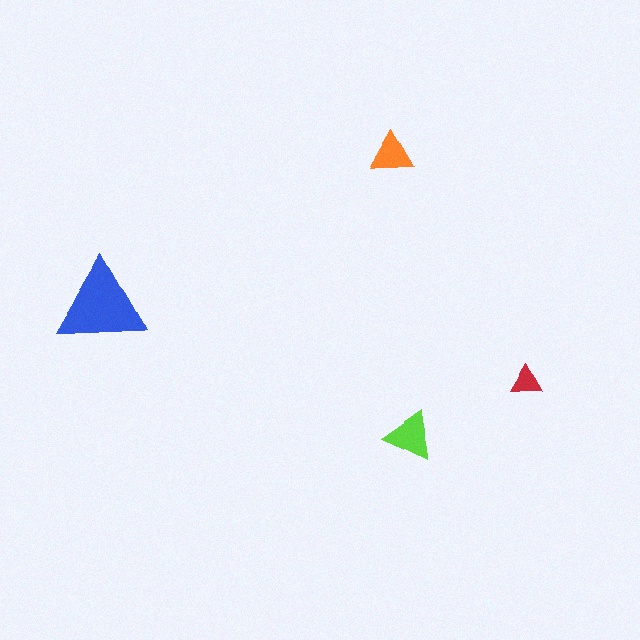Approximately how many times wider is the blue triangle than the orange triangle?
About 2 times wider.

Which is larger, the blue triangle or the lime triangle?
The blue one.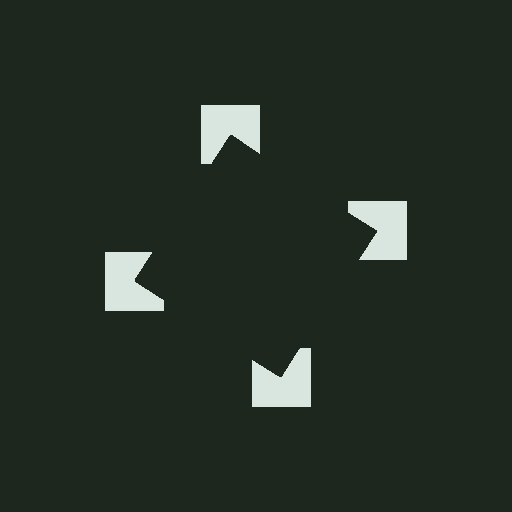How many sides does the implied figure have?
4 sides.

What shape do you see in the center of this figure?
An illusory square — its edges are inferred from the aligned wedge cuts in the notched squares, not physically drawn.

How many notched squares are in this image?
There are 4 — one at each vertex of the illusory square.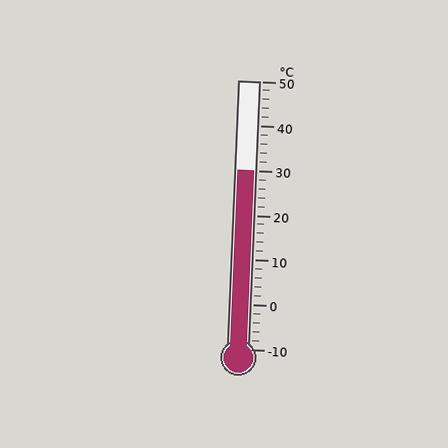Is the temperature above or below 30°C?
The temperature is at 30°C.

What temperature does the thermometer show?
The thermometer shows approximately 30°C.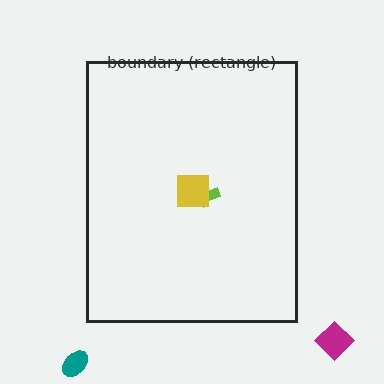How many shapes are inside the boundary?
2 inside, 2 outside.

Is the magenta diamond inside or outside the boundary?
Outside.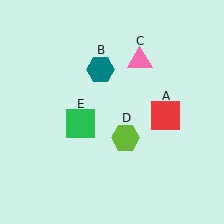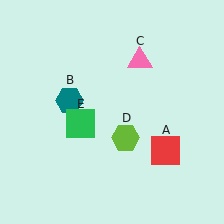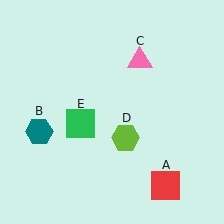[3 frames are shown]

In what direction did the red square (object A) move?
The red square (object A) moved down.